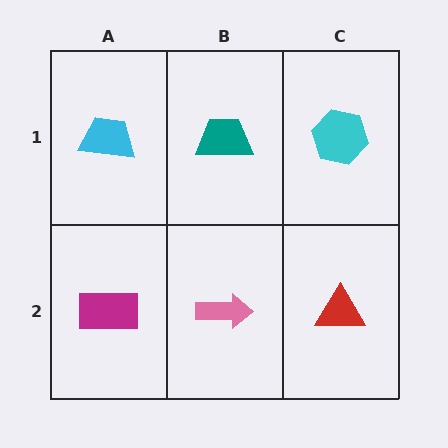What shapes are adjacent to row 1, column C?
A red triangle (row 2, column C), a teal trapezoid (row 1, column B).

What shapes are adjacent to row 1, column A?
A magenta rectangle (row 2, column A), a teal trapezoid (row 1, column B).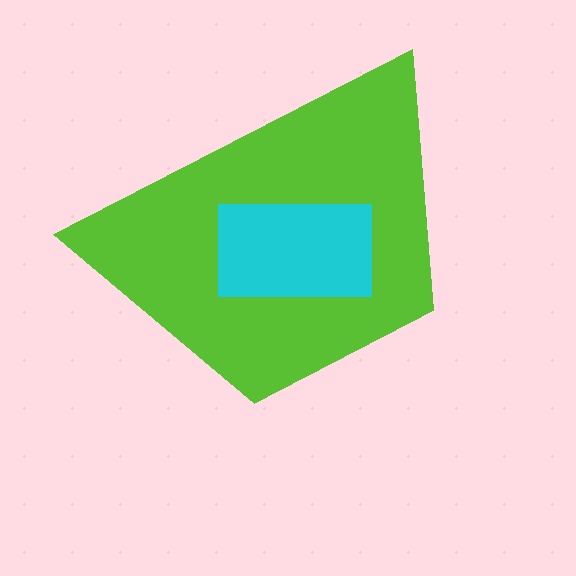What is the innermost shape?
The cyan rectangle.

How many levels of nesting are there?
2.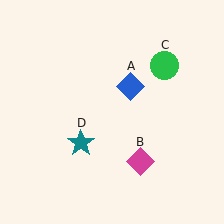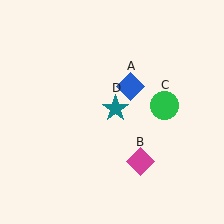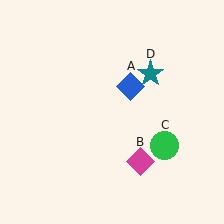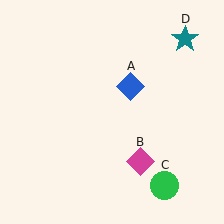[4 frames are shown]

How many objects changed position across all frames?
2 objects changed position: green circle (object C), teal star (object D).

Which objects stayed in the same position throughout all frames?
Blue diamond (object A) and magenta diamond (object B) remained stationary.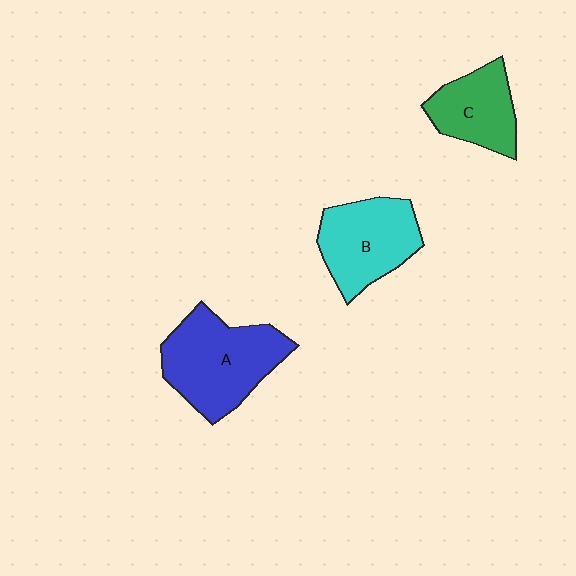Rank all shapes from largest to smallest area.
From largest to smallest: A (blue), B (cyan), C (green).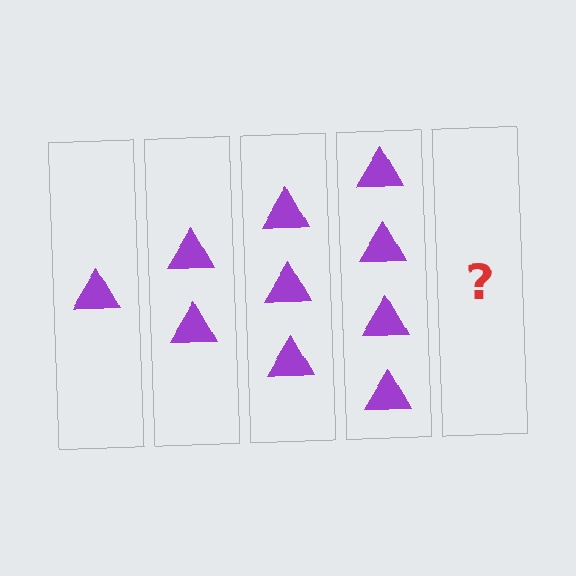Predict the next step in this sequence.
The next step is 5 triangles.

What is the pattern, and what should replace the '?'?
The pattern is that each step adds one more triangle. The '?' should be 5 triangles.